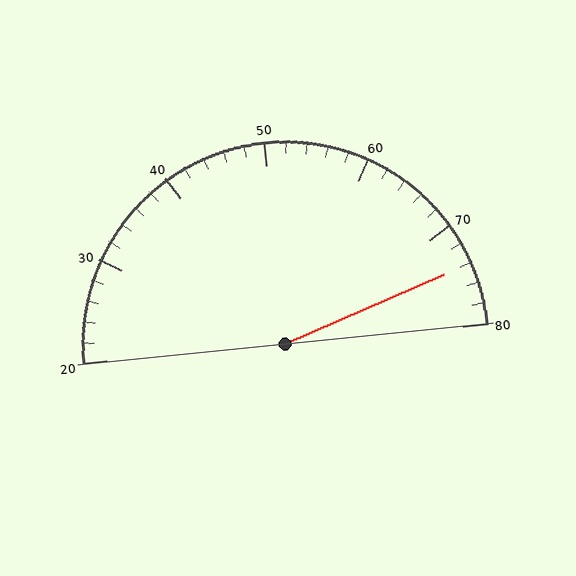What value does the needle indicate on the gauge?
The needle indicates approximately 74.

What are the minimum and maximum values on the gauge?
The gauge ranges from 20 to 80.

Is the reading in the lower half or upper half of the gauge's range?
The reading is in the upper half of the range (20 to 80).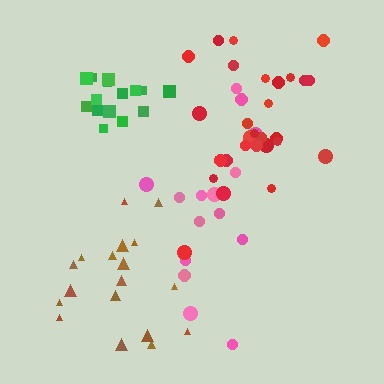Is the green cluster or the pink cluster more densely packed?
Green.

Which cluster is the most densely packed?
Green.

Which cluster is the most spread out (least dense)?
Pink.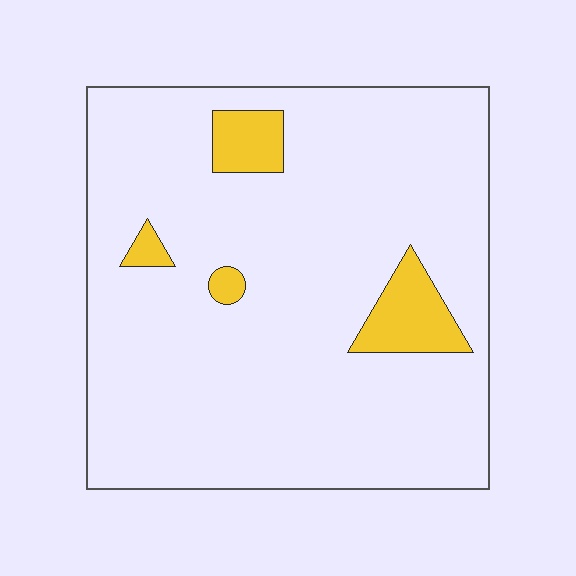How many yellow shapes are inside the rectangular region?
4.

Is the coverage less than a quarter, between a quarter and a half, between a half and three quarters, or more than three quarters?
Less than a quarter.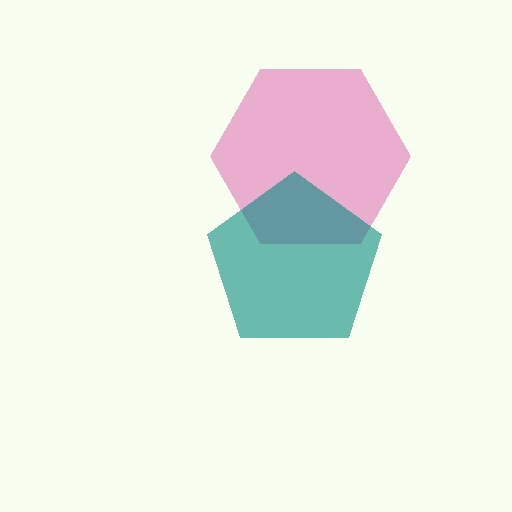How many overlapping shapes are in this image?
There are 2 overlapping shapes in the image.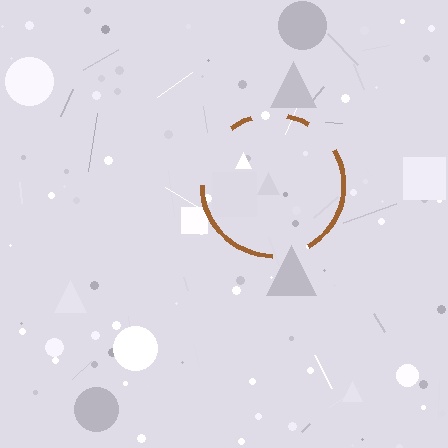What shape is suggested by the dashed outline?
The dashed outline suggests a circle.